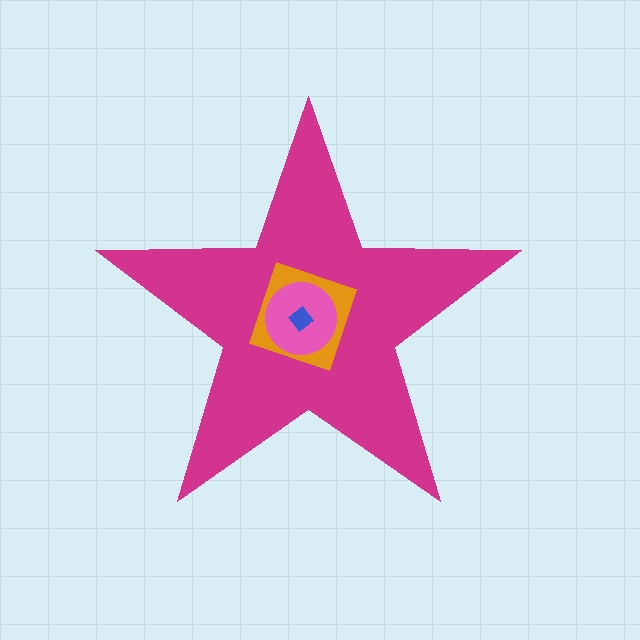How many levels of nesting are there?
4.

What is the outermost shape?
The magenta star.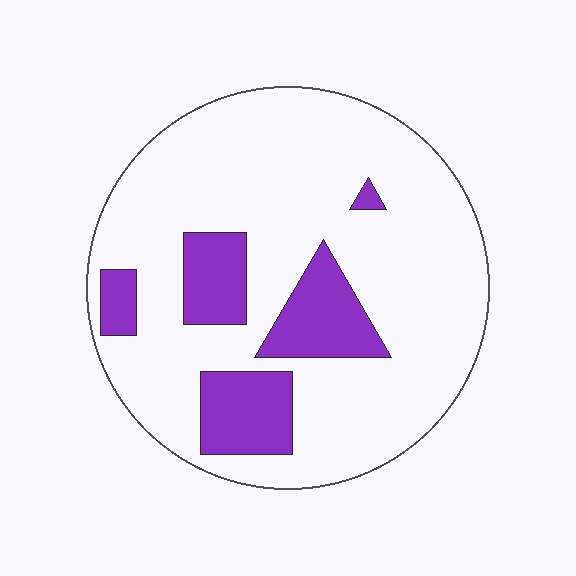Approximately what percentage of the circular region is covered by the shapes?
Approximately 20%.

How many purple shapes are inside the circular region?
5.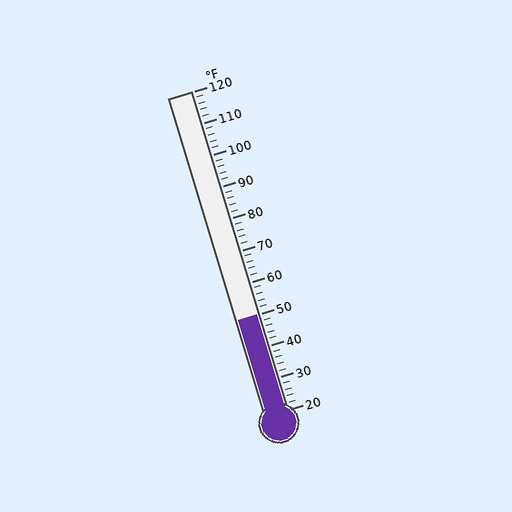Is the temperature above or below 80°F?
The temperature is below 80°F.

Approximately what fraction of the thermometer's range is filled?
The thermometer is filled to approximately 30% of its range.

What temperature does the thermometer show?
The thermometer shows approximately 50°F.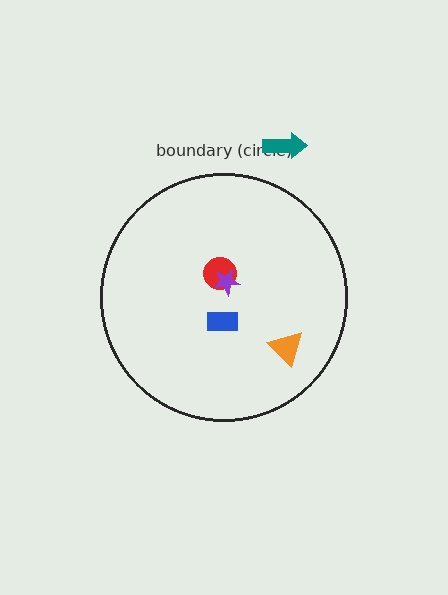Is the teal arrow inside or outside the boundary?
Outside.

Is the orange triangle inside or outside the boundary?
Inside.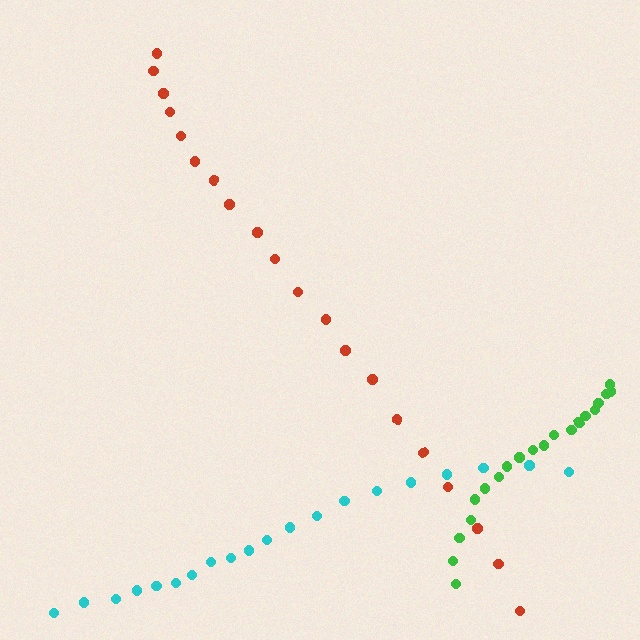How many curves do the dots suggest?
There are 3 distinct paths.